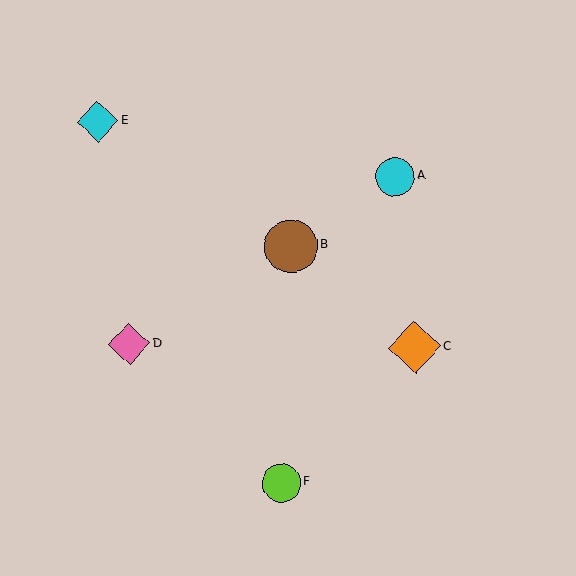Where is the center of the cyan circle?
The center of the cyan circle is at (395, 177).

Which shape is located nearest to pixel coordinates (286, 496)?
The lime circle (labeled F) at (281, 483) is nearest to that location.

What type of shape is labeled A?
Shape A is a cyan circle.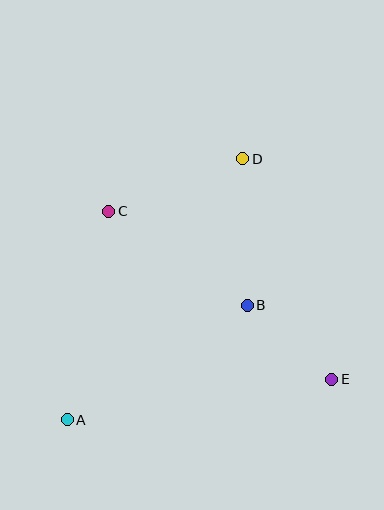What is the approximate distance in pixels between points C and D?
The distance between C and D is approximately 144 pixels.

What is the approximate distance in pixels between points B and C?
The distance between B and C is approximately 167 pixels.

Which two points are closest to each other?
Points B and E are closest to each other.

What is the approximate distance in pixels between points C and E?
The distance between C and E is approximately 279 pixels.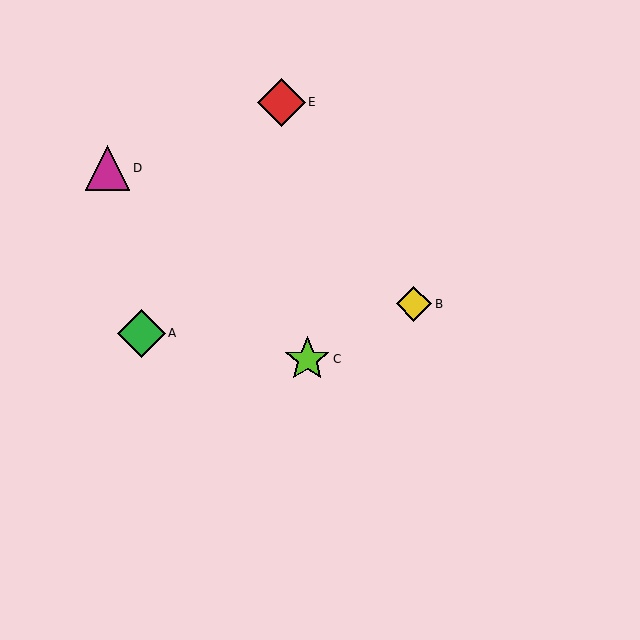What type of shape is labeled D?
Shape D is a magenta triangle.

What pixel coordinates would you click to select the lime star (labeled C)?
Click at (307, 359) to select the lime star C.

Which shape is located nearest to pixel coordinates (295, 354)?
The lime star (labeled C) at (307, 359) is nearest to that location.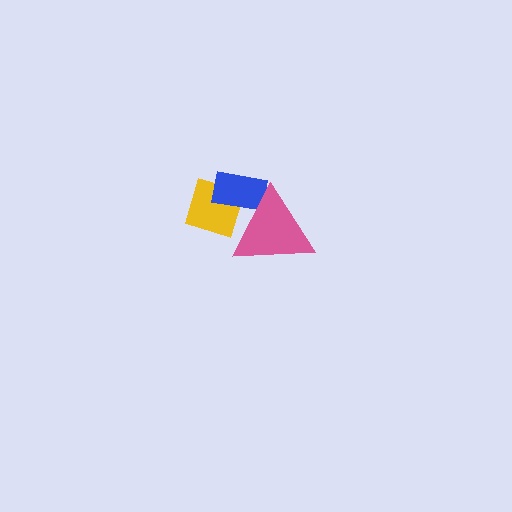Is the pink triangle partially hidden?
No, no other shape covers it.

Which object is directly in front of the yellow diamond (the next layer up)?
The blue rectangle is directly in front of the yellow diamond.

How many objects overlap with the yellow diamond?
2 objects overlap with the yellow diamond.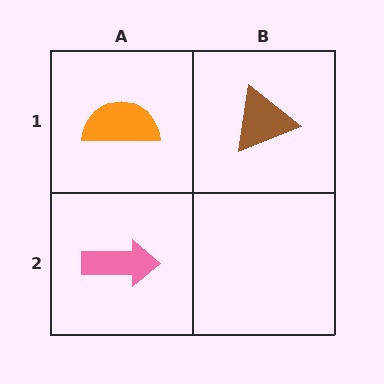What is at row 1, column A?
An orange semicircle.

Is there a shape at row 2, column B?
No, that cell is empty.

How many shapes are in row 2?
1 shape.